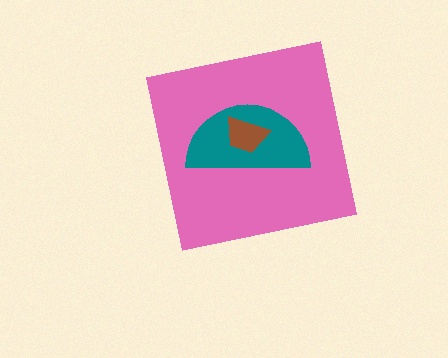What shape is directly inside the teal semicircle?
The brown trapezoid.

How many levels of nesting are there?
3.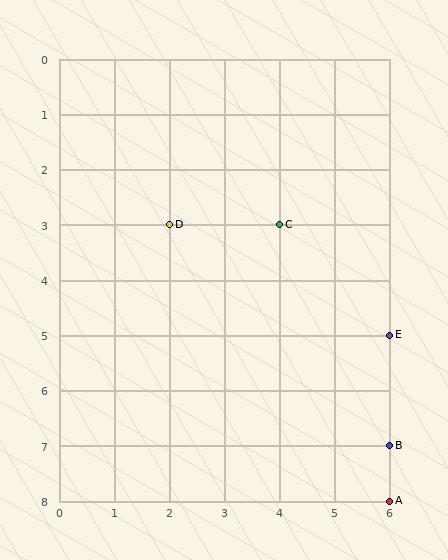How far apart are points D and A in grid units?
Points D and A are 4 columns and 5 rows apart (about 6.4 grid units diagonally).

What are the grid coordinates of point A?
Point A is at grid coordinates (6, 8).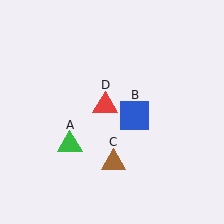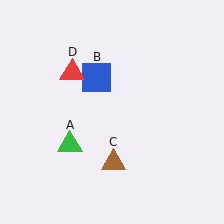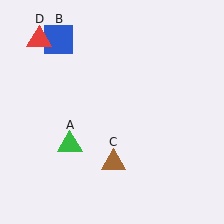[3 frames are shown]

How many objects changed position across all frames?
2 objects changed position: blue square (object B), red triangle (object D).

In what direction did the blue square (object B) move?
The blue square (object B) moved up and to the left.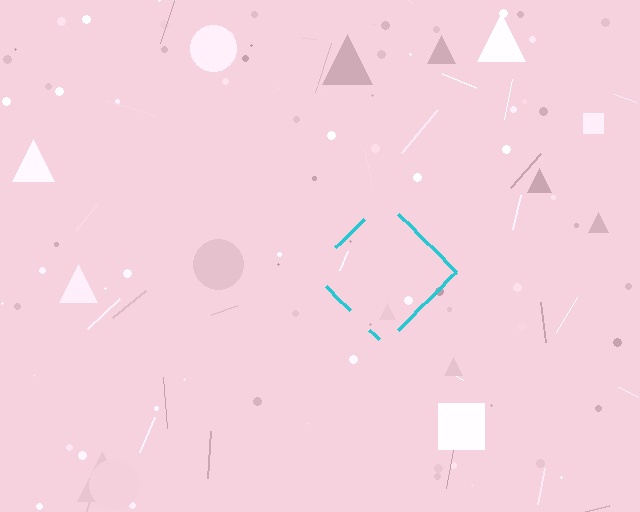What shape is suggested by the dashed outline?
The dashed outline suggests a diamond.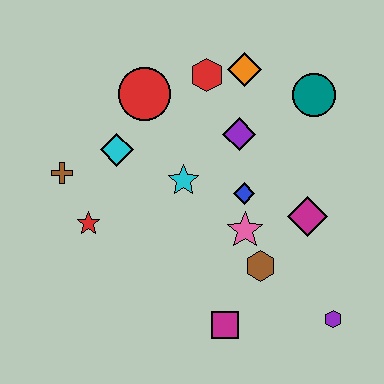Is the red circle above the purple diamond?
Yes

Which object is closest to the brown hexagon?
The pink star is closest to the brown hexagon.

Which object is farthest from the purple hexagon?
The brown cross is farthest from the purple hexagon.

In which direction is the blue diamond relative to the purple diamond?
The blue diamond is below the purple diamond.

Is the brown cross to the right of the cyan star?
No